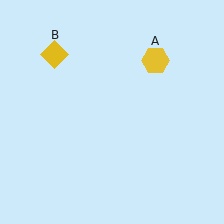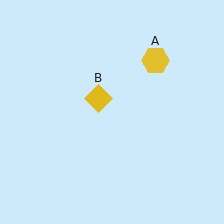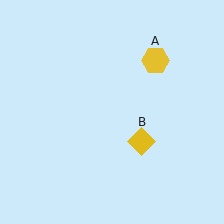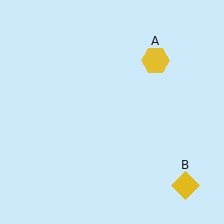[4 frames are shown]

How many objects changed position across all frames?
1 object changed position: yellow diamond (object B).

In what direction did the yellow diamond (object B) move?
The yellow diamond (object B) moved down and to the right.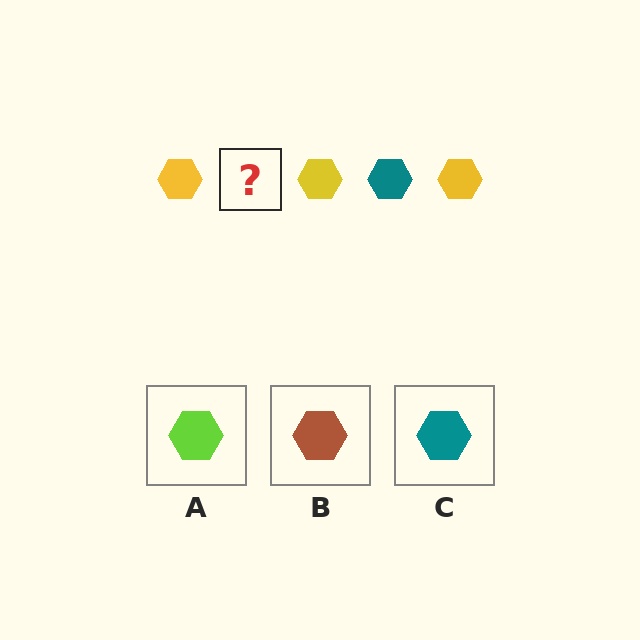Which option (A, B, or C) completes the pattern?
C.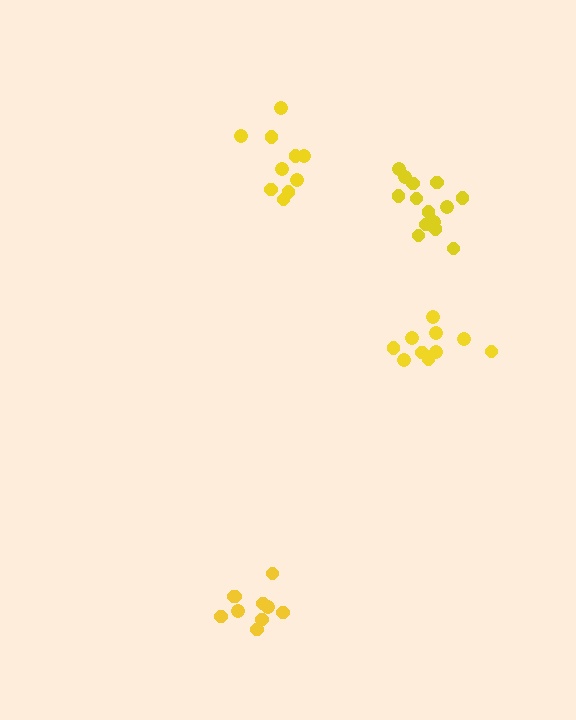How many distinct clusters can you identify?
There are 4 distinct clusters.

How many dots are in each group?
Group 1: 10 dots, Group 2: 10 dots, Group 3: 10 dots, Group 4: 14 dots (44 total).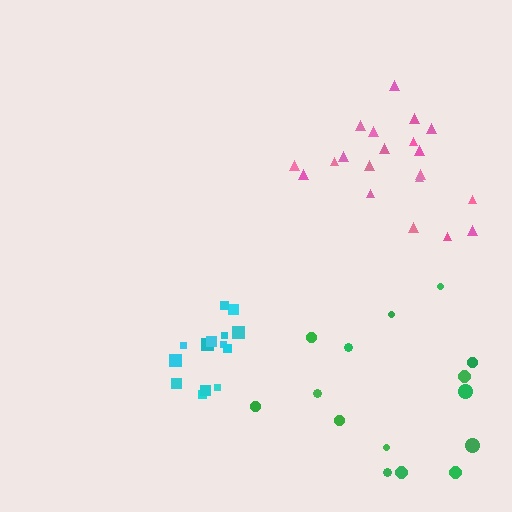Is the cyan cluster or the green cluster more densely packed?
Cyan.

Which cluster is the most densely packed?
Cyan.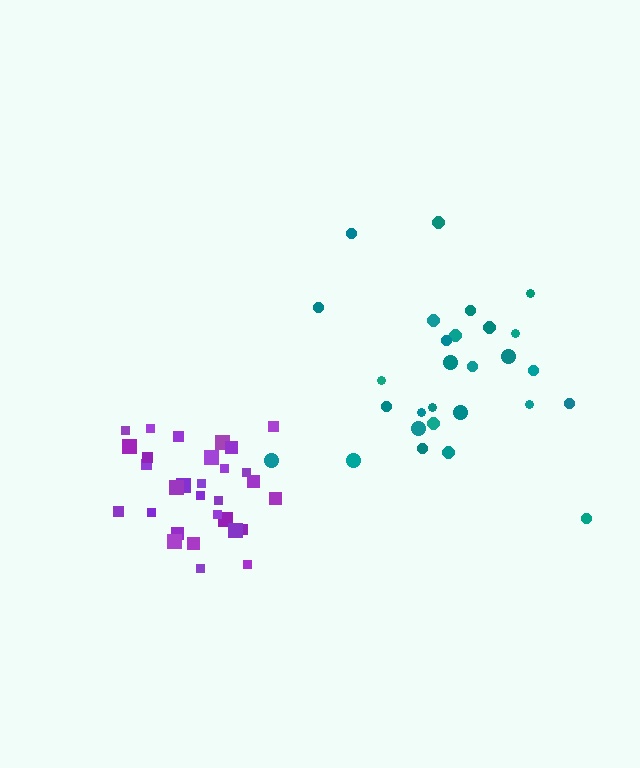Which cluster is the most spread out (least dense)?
Teal.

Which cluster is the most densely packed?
Purple.